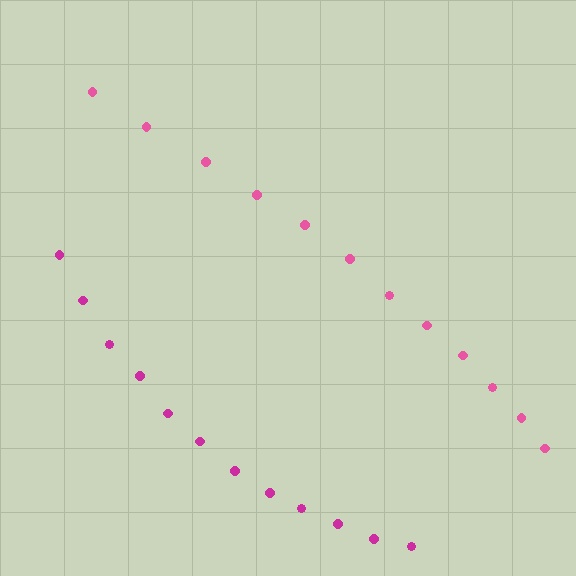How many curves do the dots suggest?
There are 2 distinct paths.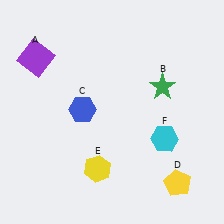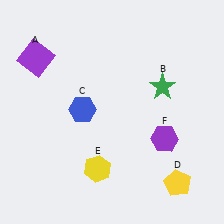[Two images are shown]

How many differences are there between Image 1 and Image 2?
There is 1 difference between the two images.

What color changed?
The hexagon (F) changed from cyan in Image 1 to purple in Image 2.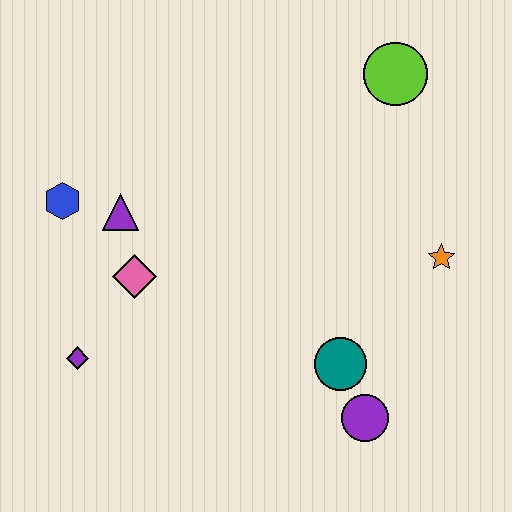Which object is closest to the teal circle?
The purple circle is closest to the teal circle.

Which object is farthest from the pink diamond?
The lime circle is farthest from the pink diamond.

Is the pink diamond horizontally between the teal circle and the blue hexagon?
Yes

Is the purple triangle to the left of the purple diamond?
No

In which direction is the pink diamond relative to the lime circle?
The pink diamond is to the left of the lime circle.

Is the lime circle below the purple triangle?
No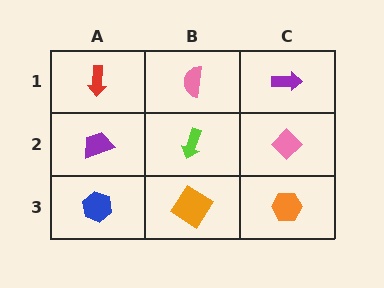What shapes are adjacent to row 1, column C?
A pink diamond (row 2, column C), a pink semicircle (row 1, column B).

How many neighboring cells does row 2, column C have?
3.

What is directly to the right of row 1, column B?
A purple arrow.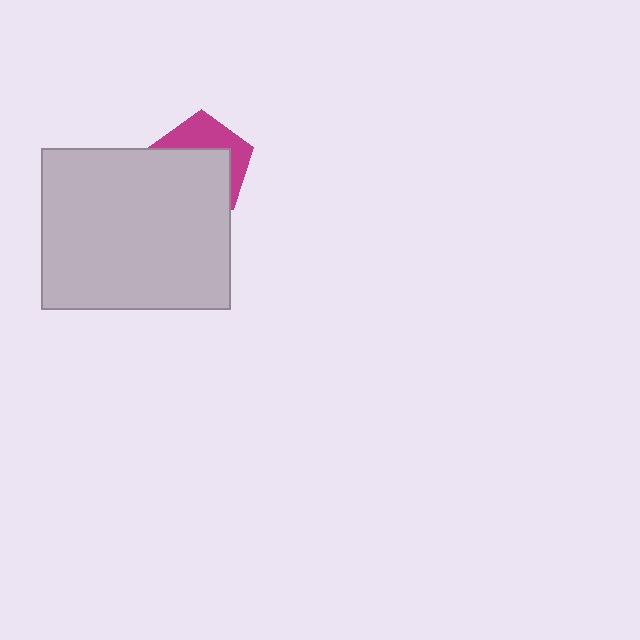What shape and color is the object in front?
The object in front is a light gray rectangle.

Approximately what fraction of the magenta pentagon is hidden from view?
Roughly 62% of the magenta pentagon is hidden behind the light gray rectangle.